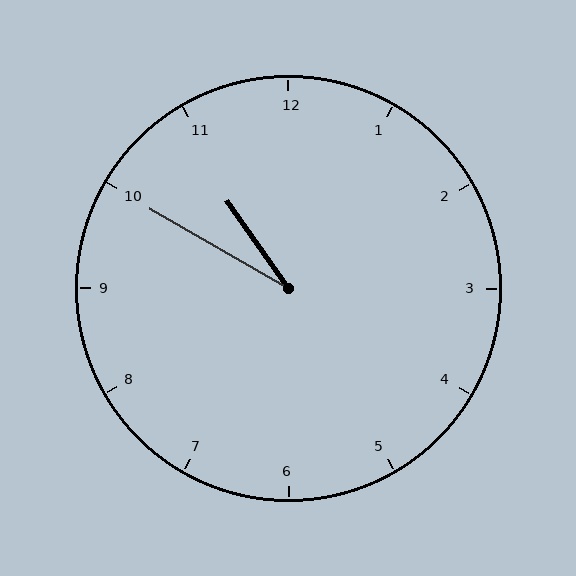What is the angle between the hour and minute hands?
Approximately 25 degrees.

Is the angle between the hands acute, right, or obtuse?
It is acute.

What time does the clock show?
10:50.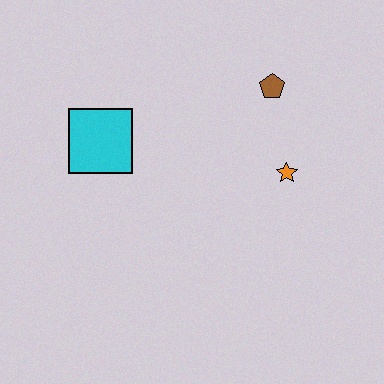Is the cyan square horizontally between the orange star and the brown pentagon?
No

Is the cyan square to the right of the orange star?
No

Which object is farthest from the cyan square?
The orange star is farthest from the cyan square.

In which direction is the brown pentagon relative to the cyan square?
The brown pentagon is to the right of the cyan square.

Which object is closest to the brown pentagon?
The orange star is closest to the brown pentagon.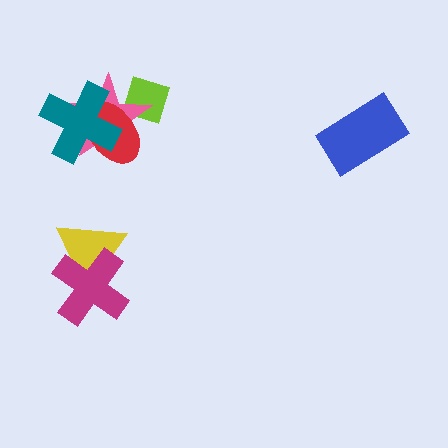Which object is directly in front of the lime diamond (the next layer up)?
The pink star is directly in front of the lime diamond.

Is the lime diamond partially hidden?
Yes, it is partially covered by another shape.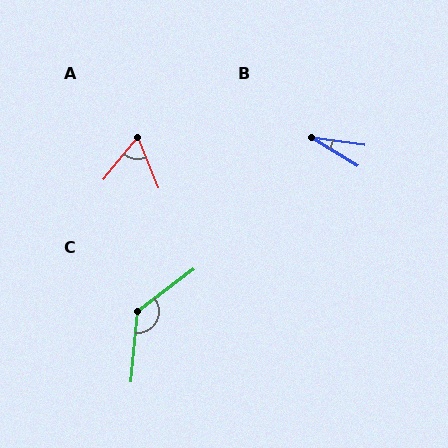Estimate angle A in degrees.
Approximately 62 degrees.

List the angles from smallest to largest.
B (24°), A (62°), C (132°).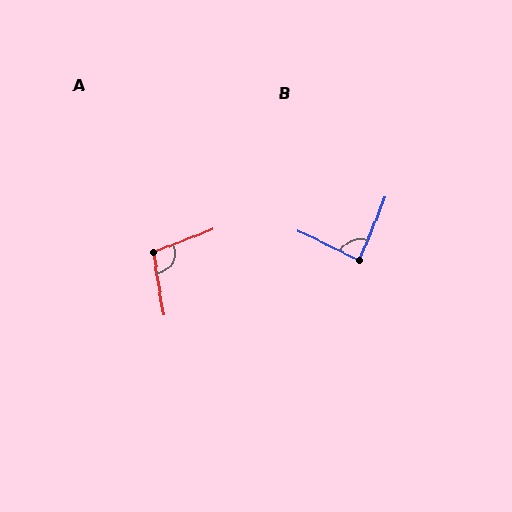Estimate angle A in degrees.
Approximately 102 degrees.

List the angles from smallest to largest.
B (86°), A (102°).